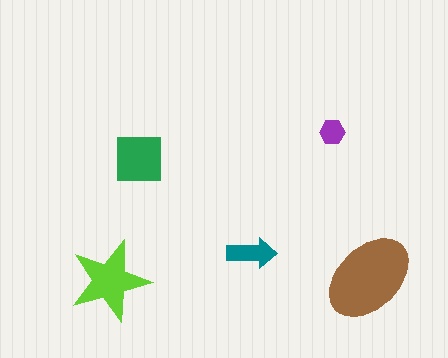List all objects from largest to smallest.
The brown ellipse, the lime star, the green square, the teal arrow, the purple hexagon.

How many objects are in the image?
There are 5 objects in the image.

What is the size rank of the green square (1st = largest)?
3rd.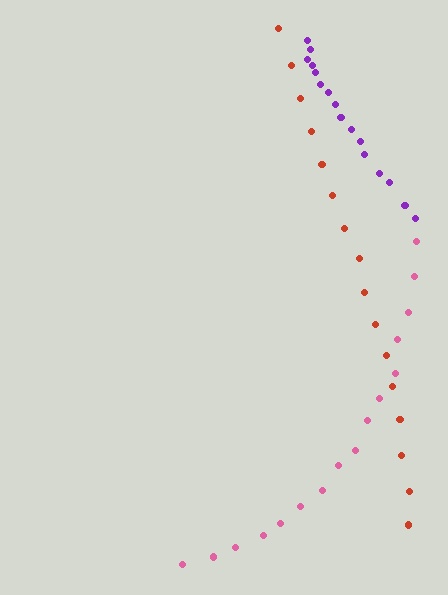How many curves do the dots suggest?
There are 3 distinct paths.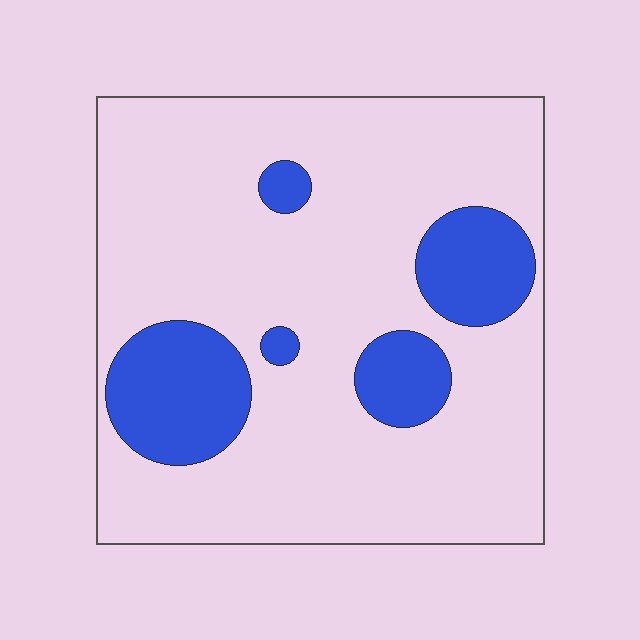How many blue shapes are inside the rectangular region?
5.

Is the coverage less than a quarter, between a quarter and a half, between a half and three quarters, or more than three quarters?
Less than a quarter.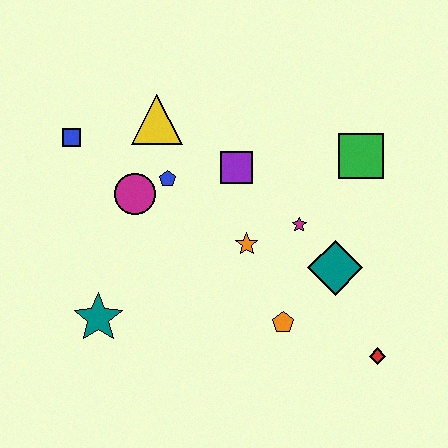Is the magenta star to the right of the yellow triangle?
Yes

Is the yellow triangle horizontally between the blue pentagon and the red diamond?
No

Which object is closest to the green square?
The magenta star is closest to the green square.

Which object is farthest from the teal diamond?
The blue square is farthest from the teal diamond.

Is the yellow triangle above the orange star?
Yes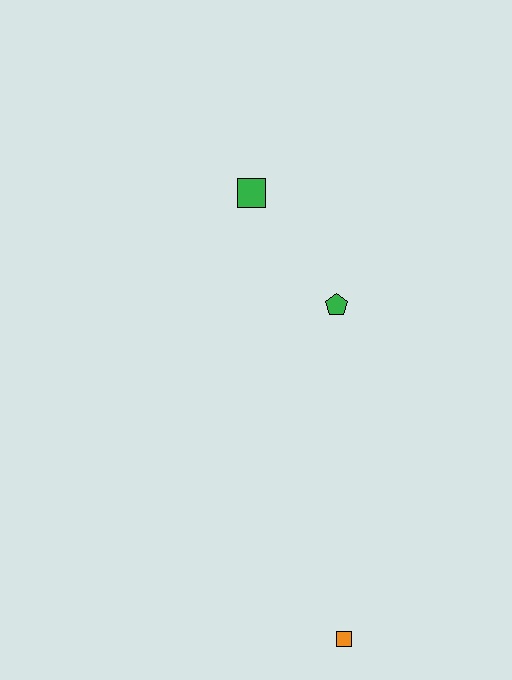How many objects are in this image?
There are 3 objects.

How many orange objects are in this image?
There is 1 orange object.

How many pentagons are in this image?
There is 1 pentagon.